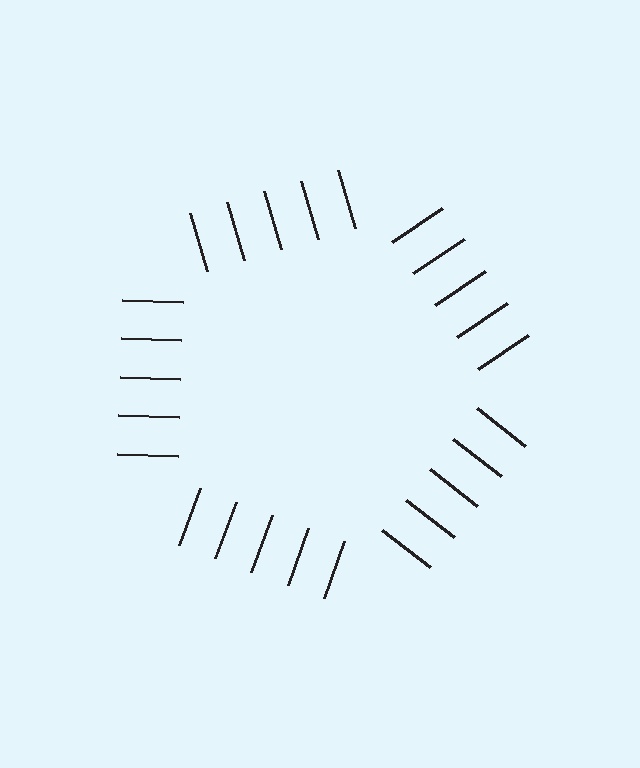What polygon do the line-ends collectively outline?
An illusory pentagon — the line segments terminate on its edges but no continuous stroke is drawn.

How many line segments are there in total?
25 — 5 along each of the 5 edges.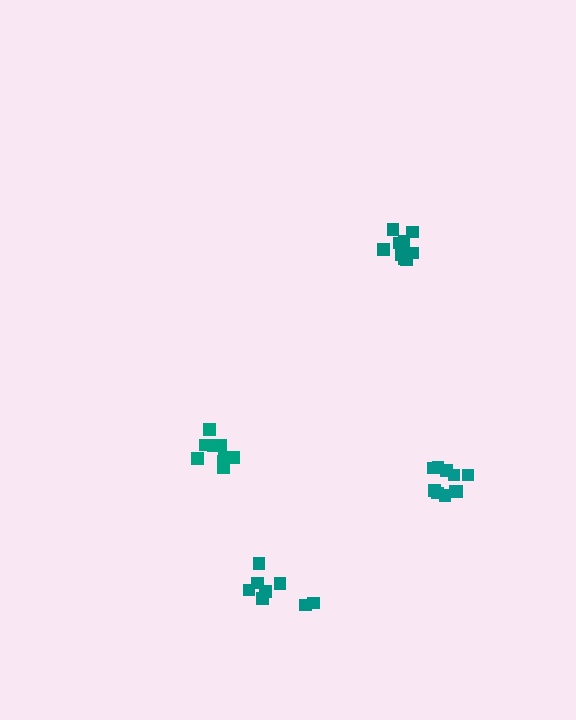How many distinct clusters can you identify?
There are 4 distinct clusters.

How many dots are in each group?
Group 1: 9 dots, Group 2: 10 dots, Group 3: 10 dots, Group 4: 8 dots (37 total).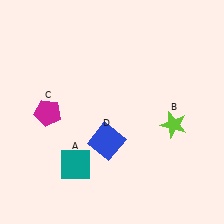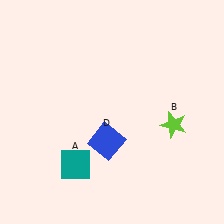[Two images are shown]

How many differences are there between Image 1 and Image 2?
There is 1 difference between the two images.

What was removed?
The magenta pentagon (C) was removed in Image 2.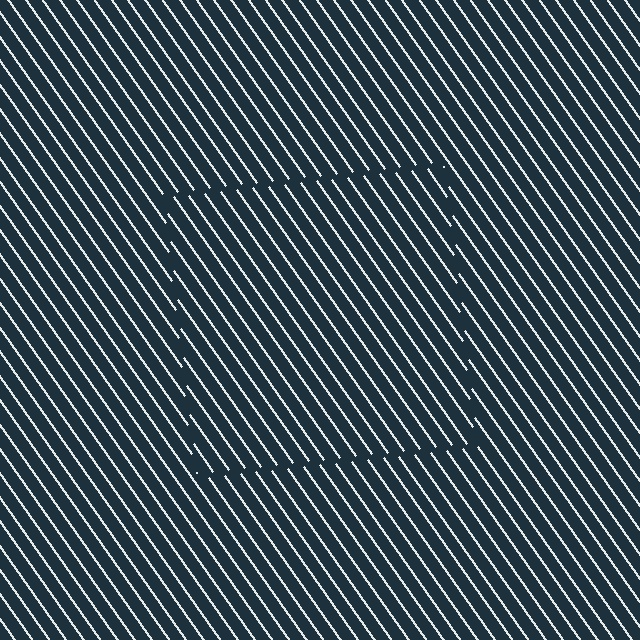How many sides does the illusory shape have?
4 sides — the line-ends trace a square.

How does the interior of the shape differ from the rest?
The interior of the shape contains the same grating, shifted by half a period — the contour is defined by the phase discontinuity where line-ends from the inner and outer gratings abut.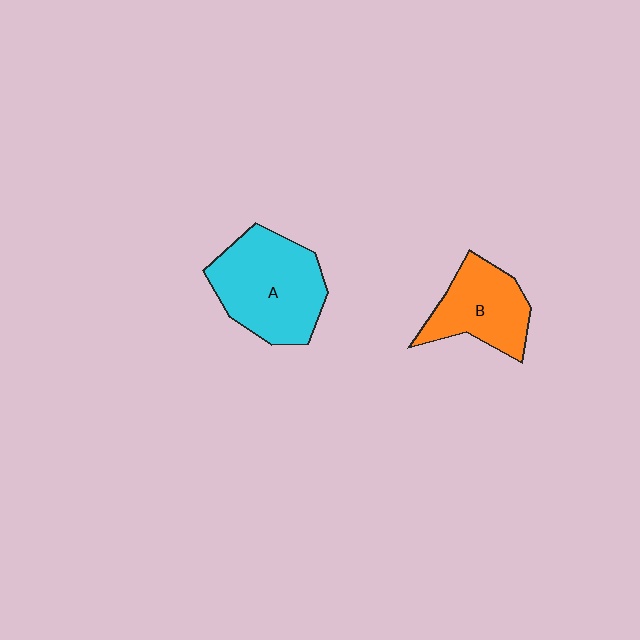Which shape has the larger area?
Shape A (cyan).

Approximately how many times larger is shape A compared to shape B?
Approximately 1.4 times.